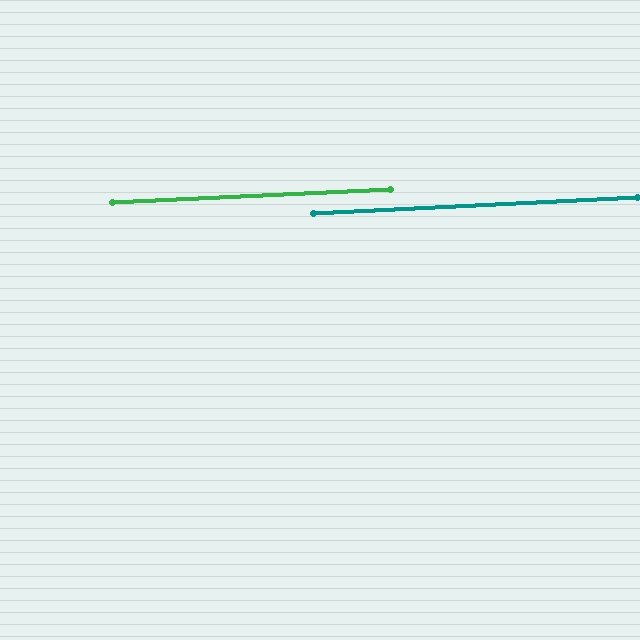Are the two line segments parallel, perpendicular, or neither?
Parallel — their directions differ by only 0.0°.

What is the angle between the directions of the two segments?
Approximately 0 degrees.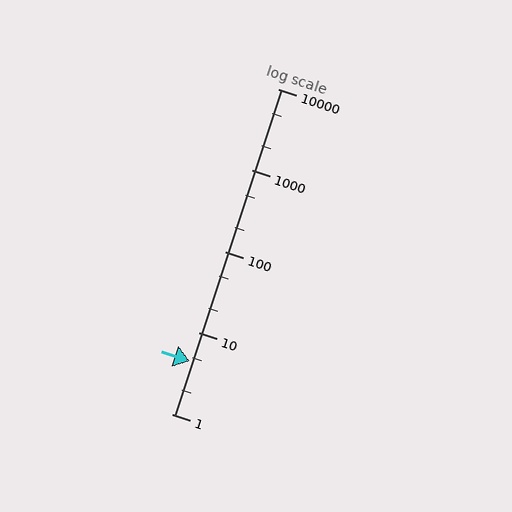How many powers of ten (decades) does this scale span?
The scale spans 4 decades, from 1 to 10000.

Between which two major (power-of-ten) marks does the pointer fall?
The pointer is between 1 and 10.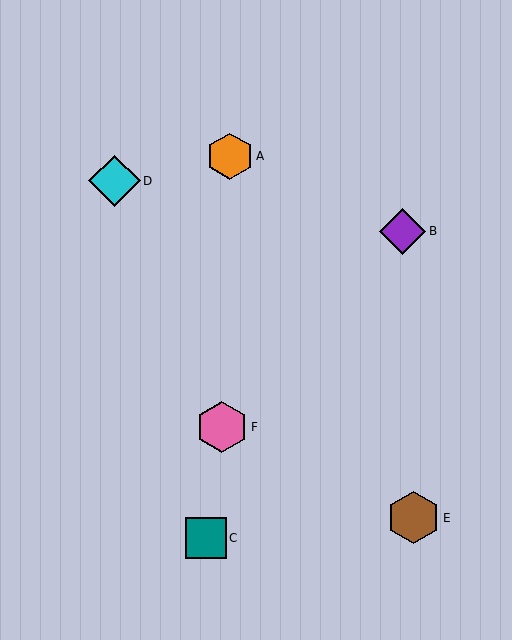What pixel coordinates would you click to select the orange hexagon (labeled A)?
Click at (230, 156) to select the orange hexagon A.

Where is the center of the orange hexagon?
The center of the orange hexagon is at (230, 156).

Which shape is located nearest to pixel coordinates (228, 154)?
The orange hexagon (labeled A) at (230, 156) is nearest to that location.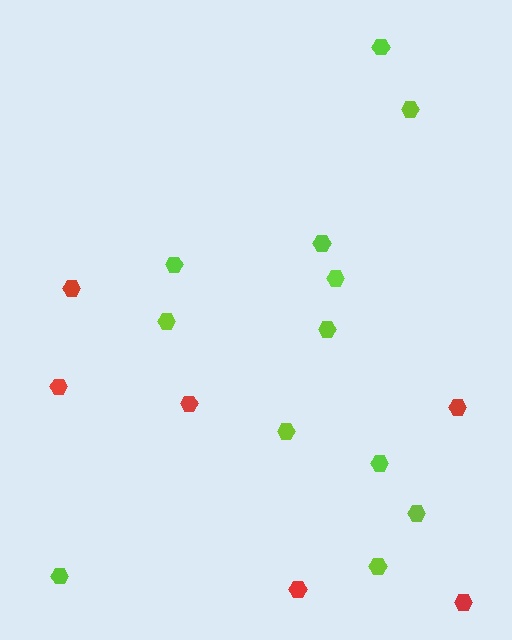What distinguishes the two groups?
There are 2 groups: one group of lime hexagons (12) and one group of red hexagons (6).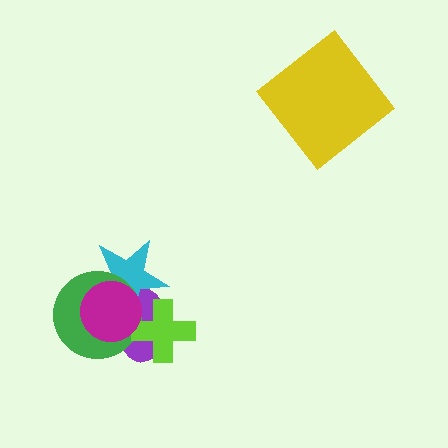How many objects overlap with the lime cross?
2 objects overlap with the lime cross.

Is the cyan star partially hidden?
Yes, it is partially covered by another shape.